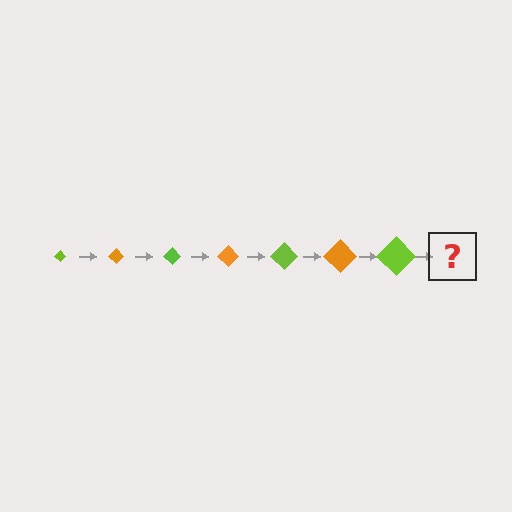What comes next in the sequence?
The next element should be an orange diamond, larger than the previous one.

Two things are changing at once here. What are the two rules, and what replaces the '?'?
The two rules are that the diamond grows larger each step and the color cycles through lime and orange. The '?' should be an orange diamond, larger than the previous one.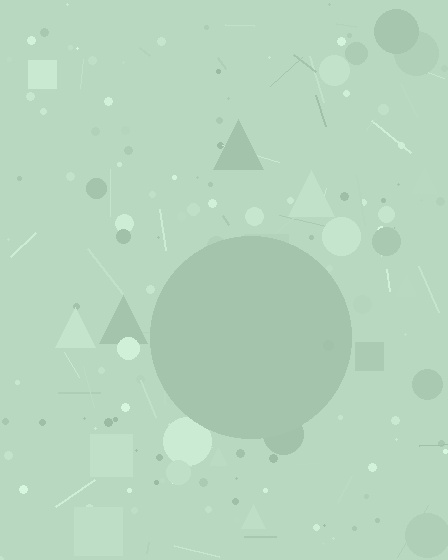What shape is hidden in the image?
A circle is hidden in the image.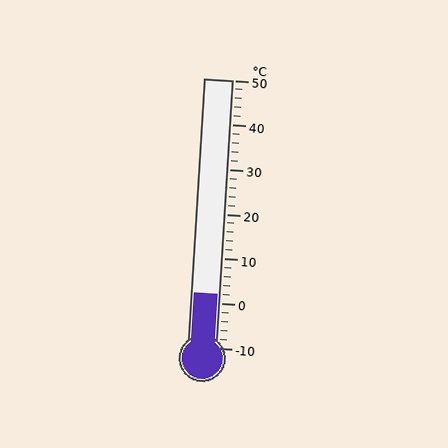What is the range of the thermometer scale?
The thermometer scale ranges from -10°C to 50°C.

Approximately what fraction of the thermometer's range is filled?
The thermometer is filled to approximately 20% of its range.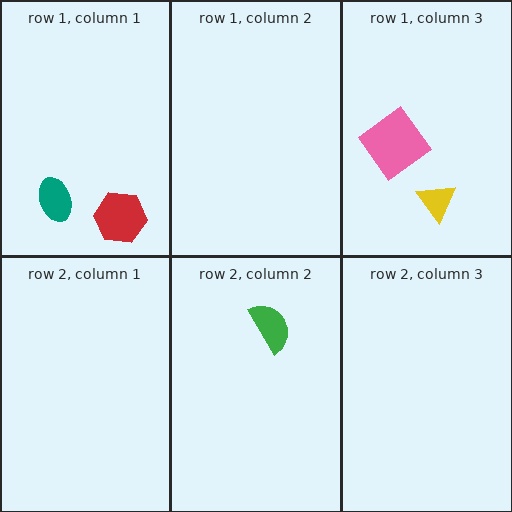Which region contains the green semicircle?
The row 2, column 2 region.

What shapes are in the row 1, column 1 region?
The red hexagon, the teal ellipse.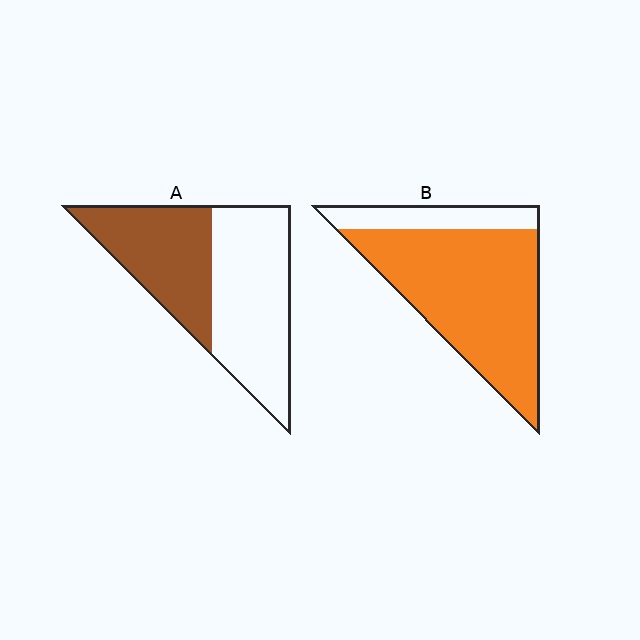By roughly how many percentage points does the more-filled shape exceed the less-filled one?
By roughly 35 percentage points (B over A).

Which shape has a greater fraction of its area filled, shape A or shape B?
Shape B.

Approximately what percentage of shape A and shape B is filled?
A is approximately 45% and B is approximately 80%.